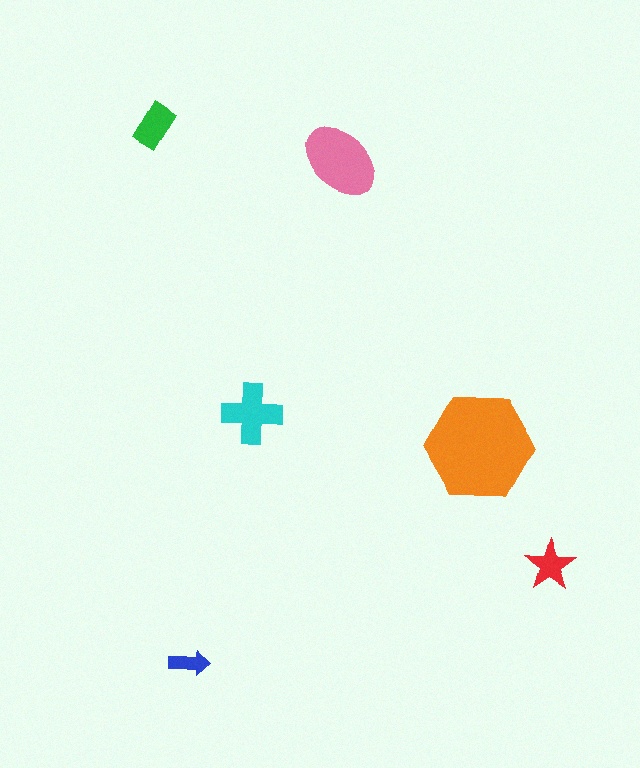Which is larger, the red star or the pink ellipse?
The pink ellipse.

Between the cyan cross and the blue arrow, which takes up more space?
The cyan cross.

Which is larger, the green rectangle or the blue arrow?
The green rectangle.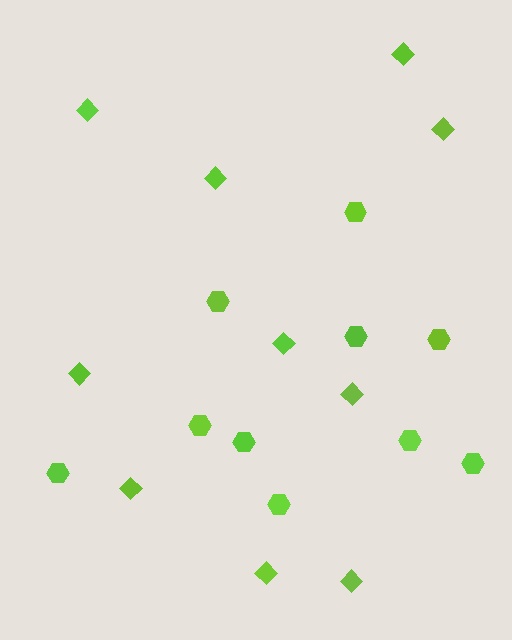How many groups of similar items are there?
There are 2 groups: one group of diamonds (10) and one group of hexagons (10).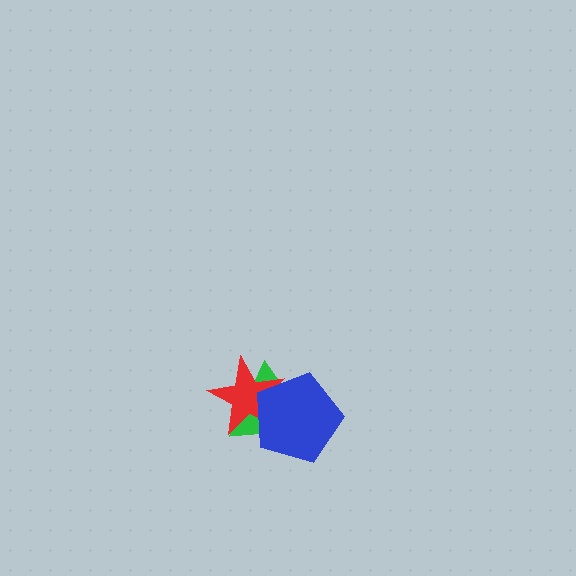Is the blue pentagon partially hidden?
No, no other shape covers it.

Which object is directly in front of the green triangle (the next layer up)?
The red star is directly in front of the green triangle.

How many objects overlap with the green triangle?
2 objects overlap with the green triangle.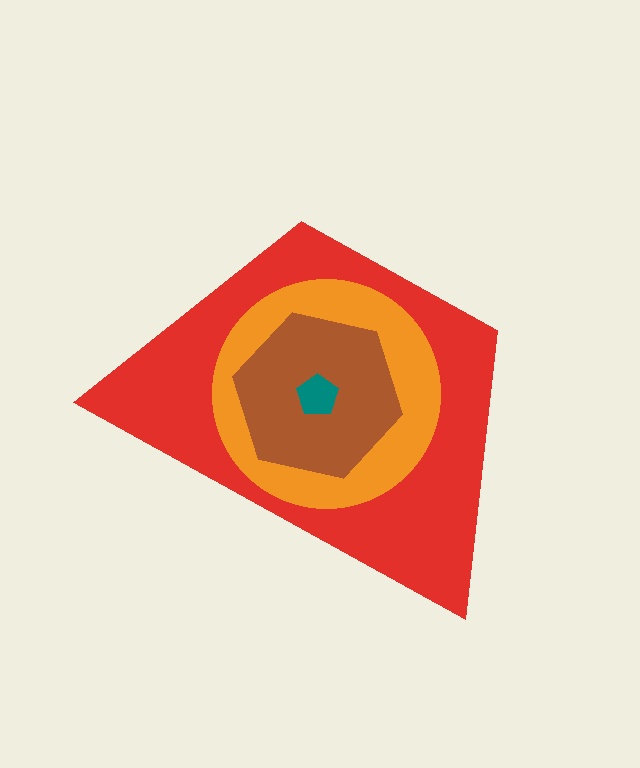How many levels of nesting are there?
4.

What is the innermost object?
The teal pentagon.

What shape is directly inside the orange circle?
The brown hexagon.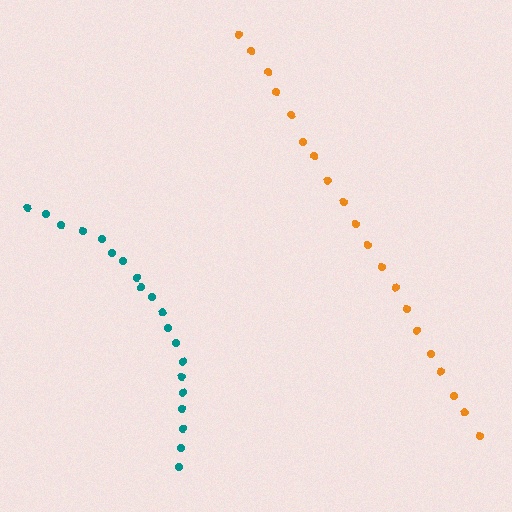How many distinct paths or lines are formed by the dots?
There are 2 distinct paths.